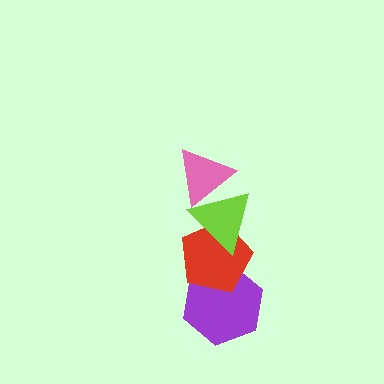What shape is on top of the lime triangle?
The pink triangle is on top of the lime triangle.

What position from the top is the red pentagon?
The red pentagon is 3rd from the top.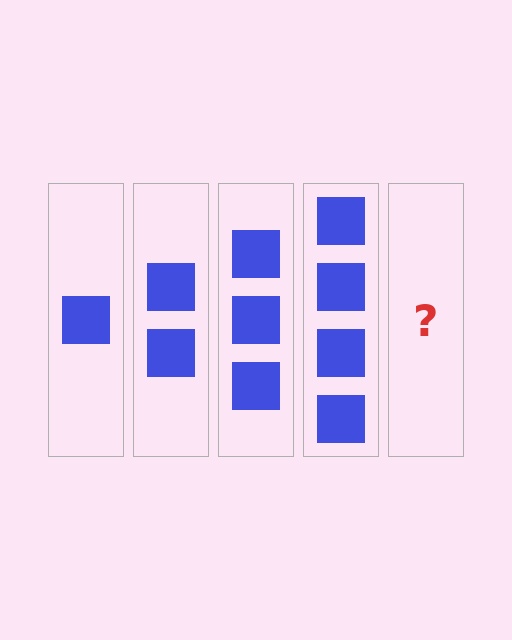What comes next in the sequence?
The next element should be 5 squares.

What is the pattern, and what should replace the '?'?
The pattern is that each step adds one more square. The '?' should be 5 squares.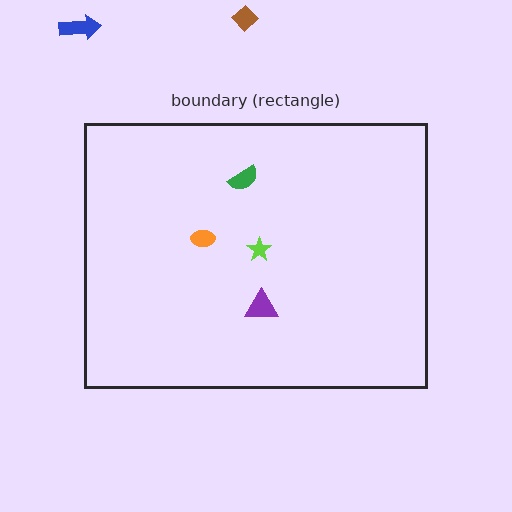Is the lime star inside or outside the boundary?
Inside.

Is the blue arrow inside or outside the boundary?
Outside.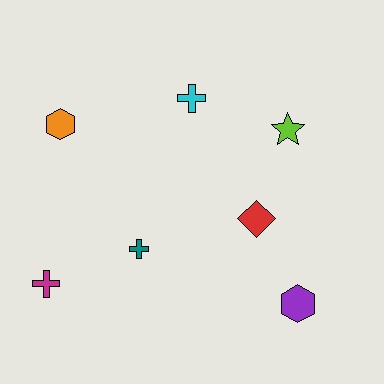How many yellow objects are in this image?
There are no yellow objects.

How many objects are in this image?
There are 7 objects.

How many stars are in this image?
There is 1 star.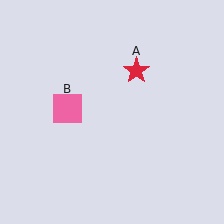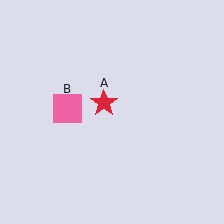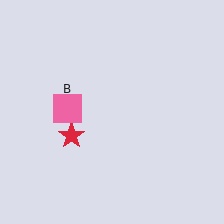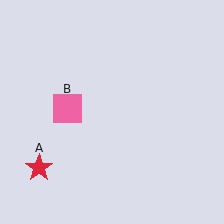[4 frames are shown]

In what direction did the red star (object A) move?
The red star (object A) moved down and to the left.